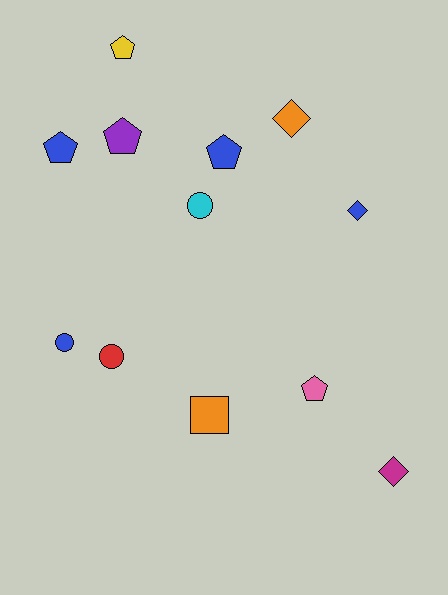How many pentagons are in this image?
There are 5 pentagons.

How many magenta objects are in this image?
There is 1 magenta object.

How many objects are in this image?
There are 12 objects.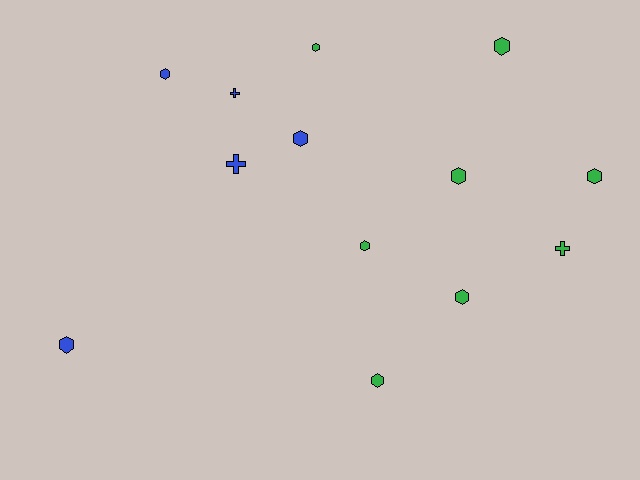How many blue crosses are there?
There are 2 blue crosses.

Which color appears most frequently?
Green, with 8 objects.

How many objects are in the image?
There are 13 objects.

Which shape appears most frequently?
Hexagon, with 10 objects.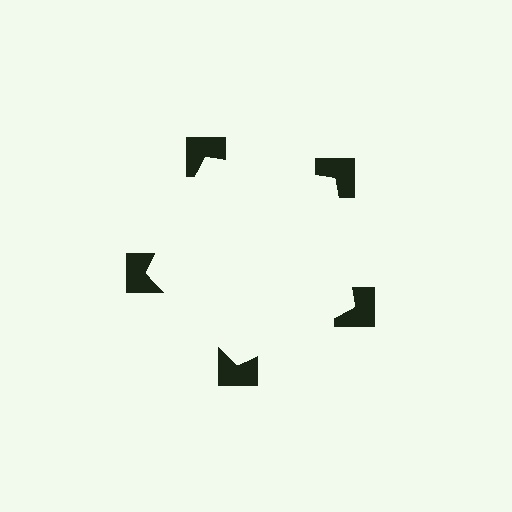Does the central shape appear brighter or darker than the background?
It typically appears slightly brighter than the background, even though no actual brightness change is drawn.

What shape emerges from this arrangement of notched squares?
An illusory pentagon — its edges are inferred from the aligned wedge cuts in the notched squares, not physically drawn.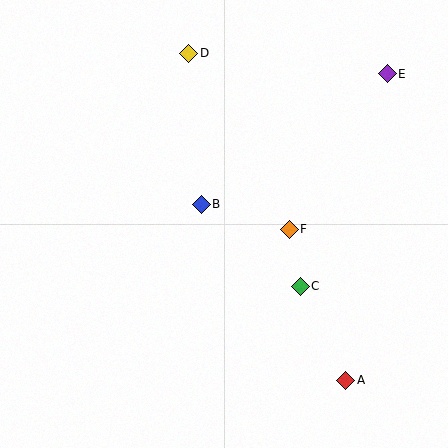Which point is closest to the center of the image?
Point B at (201, 204) is closest to the center.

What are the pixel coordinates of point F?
Point F is at (289, 229).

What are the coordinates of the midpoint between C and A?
The midpoint between C and A is at (323, 333).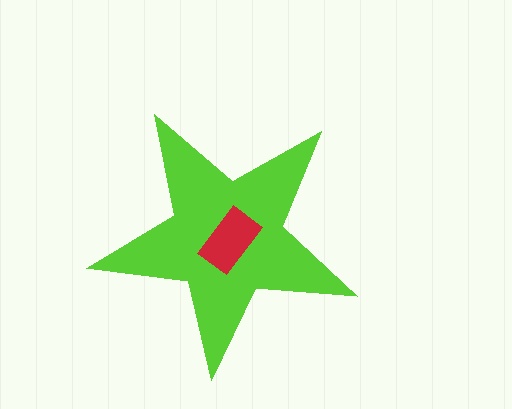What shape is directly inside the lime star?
The red rectangle.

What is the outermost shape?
The lime star.